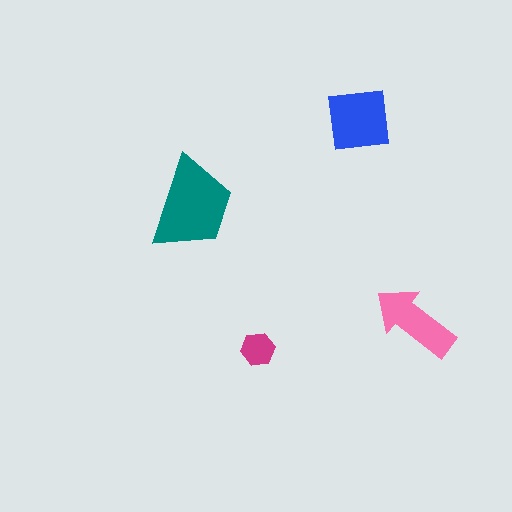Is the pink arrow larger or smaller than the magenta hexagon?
Larger.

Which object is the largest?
The teal trapezoid.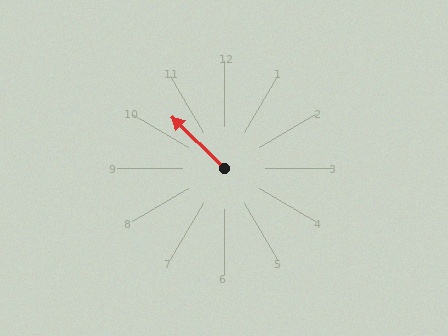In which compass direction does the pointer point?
Northwest.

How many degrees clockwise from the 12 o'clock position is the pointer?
Approximately 314 degrees.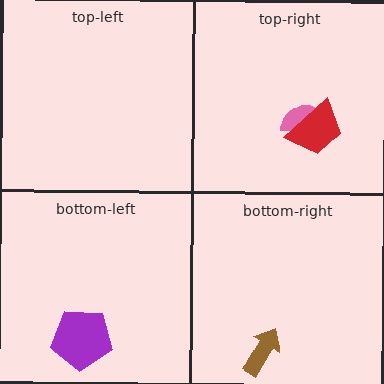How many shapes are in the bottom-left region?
1.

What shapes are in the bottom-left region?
The purple pentagon.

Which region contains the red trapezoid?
The top-right region.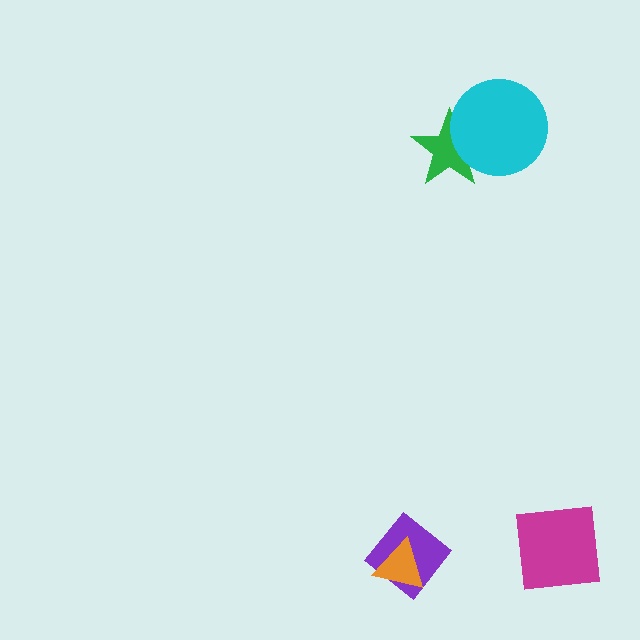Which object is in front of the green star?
The cyan circle is in front of the green star.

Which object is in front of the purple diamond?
The orange triangle is in front of the purple diamond.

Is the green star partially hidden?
Yes, it is partially covered by another shape.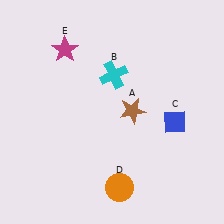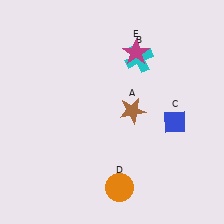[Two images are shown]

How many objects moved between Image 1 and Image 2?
2 objects moved between the two images.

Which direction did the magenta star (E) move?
The magenta star (E) moved right.